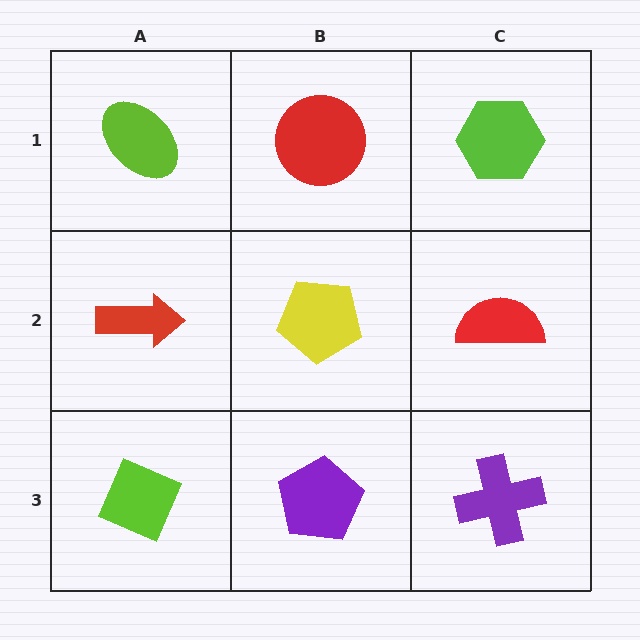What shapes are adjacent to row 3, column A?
A red arrow (row 2, column A), a purple pentagon (row 3, column B).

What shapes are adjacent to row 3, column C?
A red semicircle (row 2, column C), a purple pentagon (row 3, column B).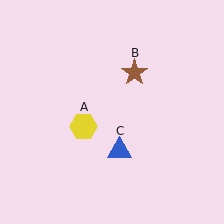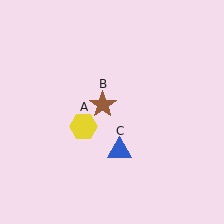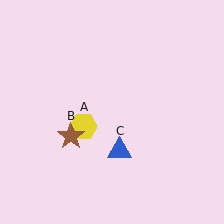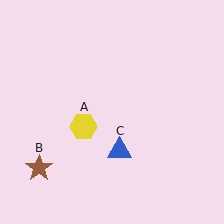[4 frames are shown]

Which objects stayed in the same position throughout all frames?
Yellow hexagon (object A) and blue triangle (object C) remained stationary.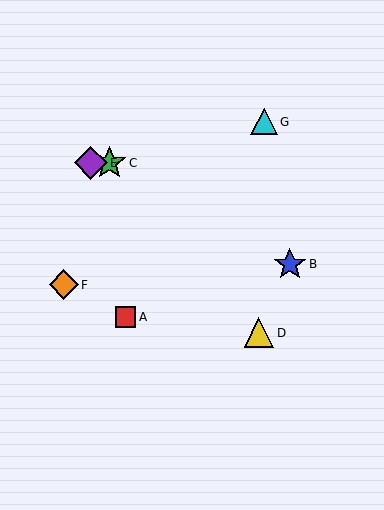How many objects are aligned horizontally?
2 objects (C, E) are aligned horizontally.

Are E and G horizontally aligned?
No, E is at y≈163 and G is at y≈122.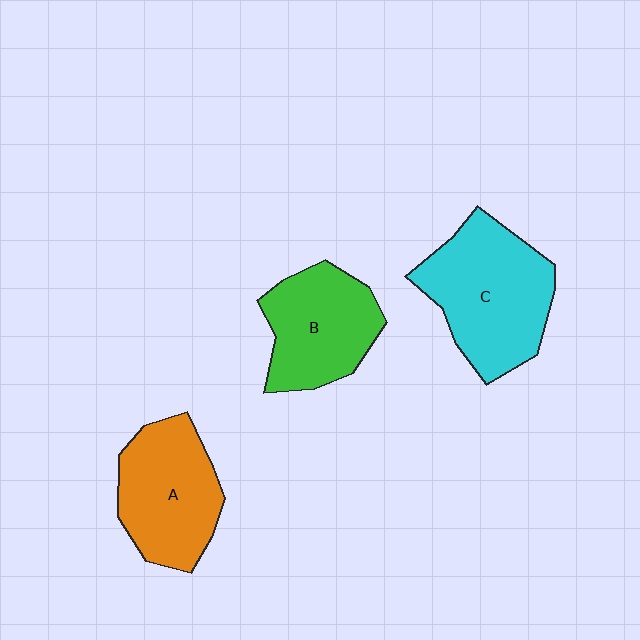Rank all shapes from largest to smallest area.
From largest to smallest: C (cyan), A (orange), B (green).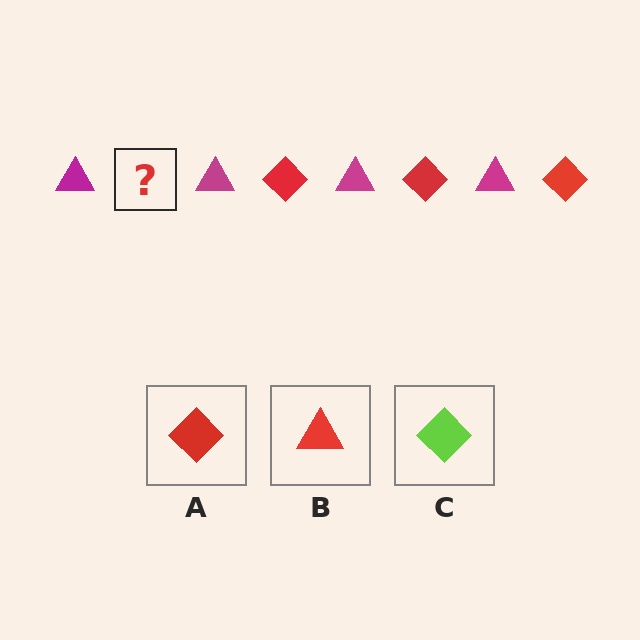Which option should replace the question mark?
Option A.